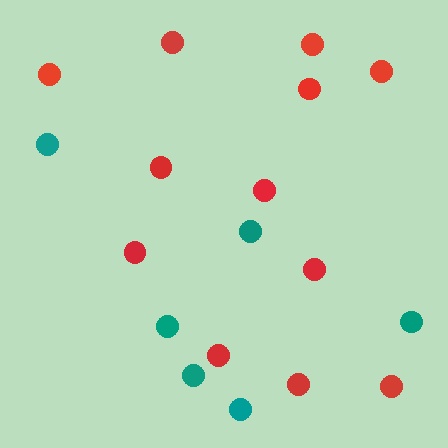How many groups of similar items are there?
There are 2 groups: one group of red circles (12) and one group of teal circles (6).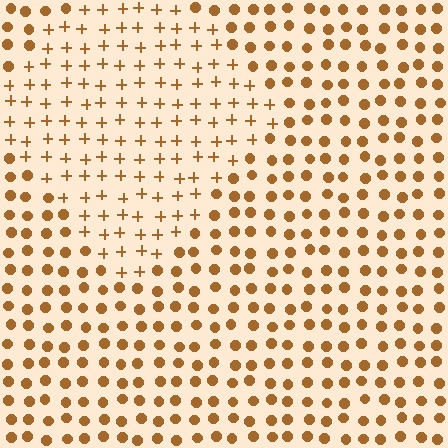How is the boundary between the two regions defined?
The boundary is defined by a change in element shape: plus signs inside vs. circles outside. All elements share the same color and spacing.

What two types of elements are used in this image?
The image uses plus signs inside the diamond region and circles outside it.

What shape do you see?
I see a diamond.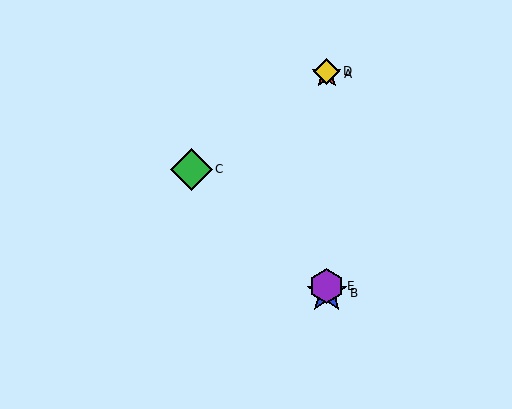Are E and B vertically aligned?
Yes, both are at x≈327.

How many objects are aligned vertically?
4 objects (A, B, D, E) are aligned vertically.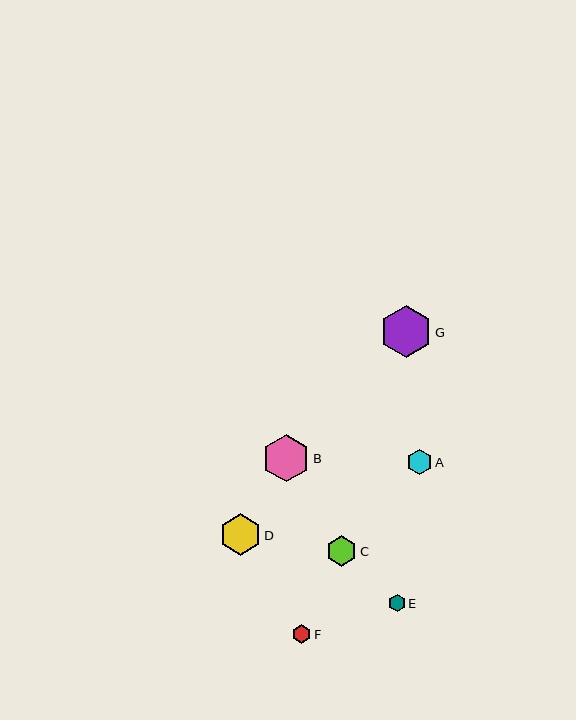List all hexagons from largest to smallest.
From largest to smallest: G, B, D, C, A, F, E.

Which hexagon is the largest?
Hexagon G is the largest with a size of approximately 52 pixels.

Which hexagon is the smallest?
Hexagon E is the smallest with a size of approximately 17 pixels.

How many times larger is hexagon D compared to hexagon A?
Hexagon D is approximately 1.6 times the size of hexagon A.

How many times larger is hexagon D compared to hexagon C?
Hexagon D is approximately 1.3 times the size of hexagon C.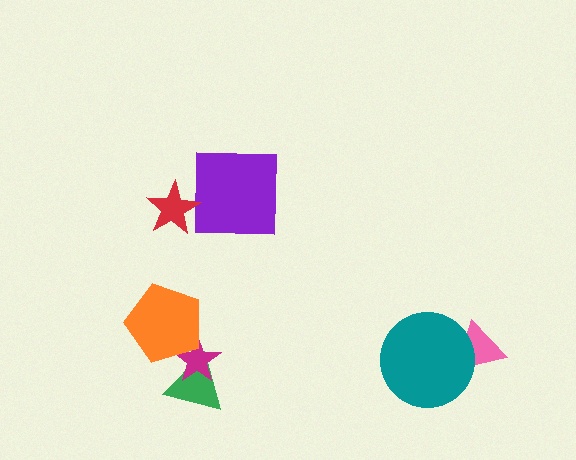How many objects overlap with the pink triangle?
1 object overlaps with the pink triangle.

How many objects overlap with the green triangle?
1 object overlaps with the green triangle.